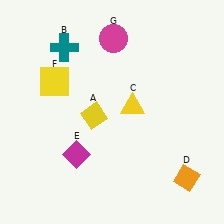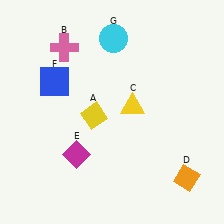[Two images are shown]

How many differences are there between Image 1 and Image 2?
There are 3 differences between the two images.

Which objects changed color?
B changed from teal to pink. F changed from yellow to blue. G changed from magenta to cyan.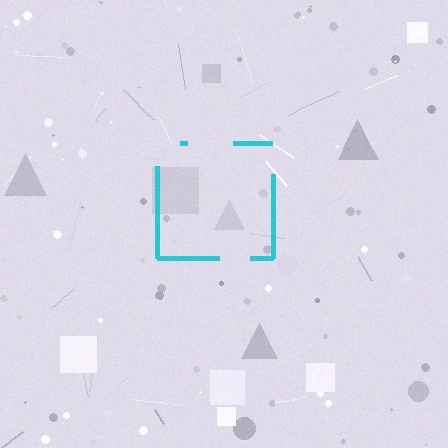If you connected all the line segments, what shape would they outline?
They would outline a square.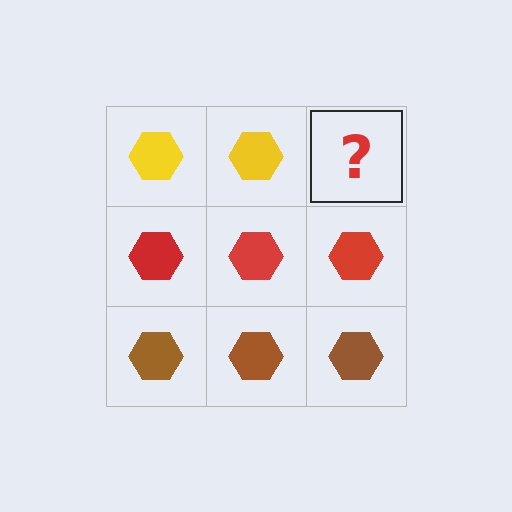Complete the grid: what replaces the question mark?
The question mark should be replaced with a yellow hexagon.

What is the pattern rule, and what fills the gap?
The rule is that each row has a consistent color. The gap should be filled with a yellow hexagon.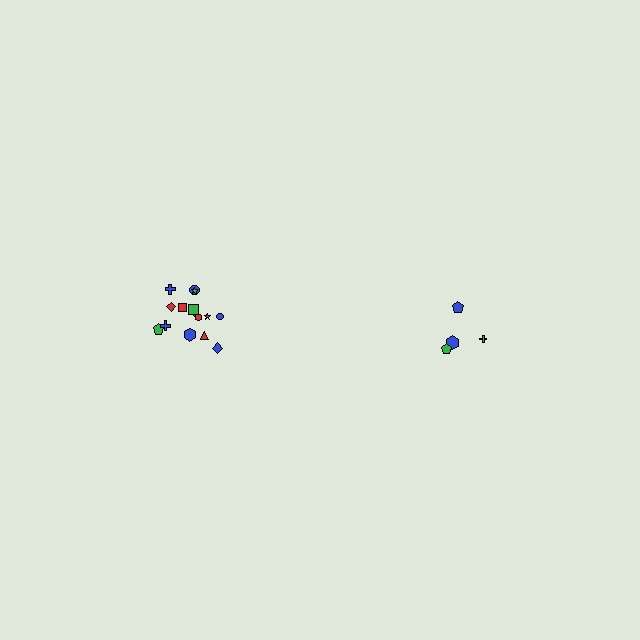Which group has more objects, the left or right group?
The left group.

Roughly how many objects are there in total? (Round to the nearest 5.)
Roughly 20 objects in total.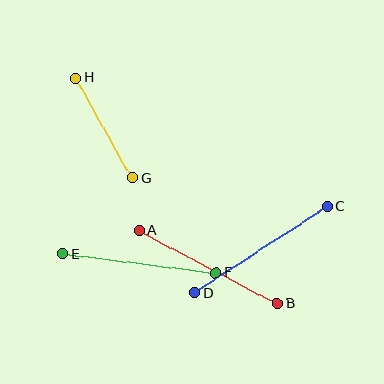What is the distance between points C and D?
The distance is approximately 158 pixels.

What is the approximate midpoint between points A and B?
The midpoint is at approximately (208, 267) pixels.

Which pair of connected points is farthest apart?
Points C and D are farthest apart.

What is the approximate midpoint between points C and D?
The midpoint is at approximately (261, 249) pixels.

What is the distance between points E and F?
The distance is approximately 154 pixels.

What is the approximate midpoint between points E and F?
The midpoint is at approximately (139, 263) pixels.